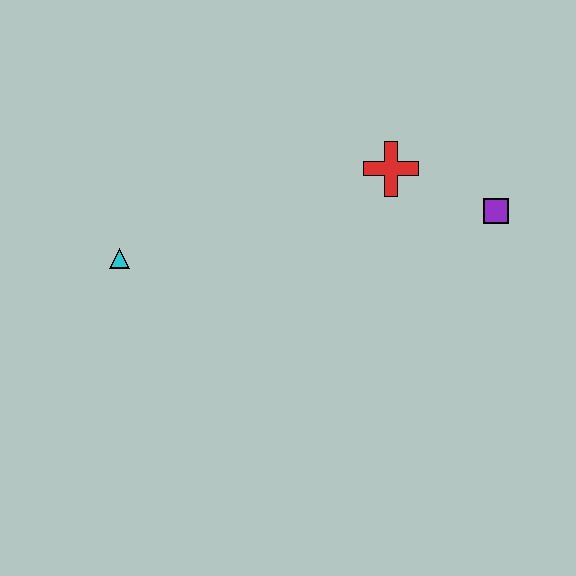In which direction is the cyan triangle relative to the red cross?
The cyan triangle is to the left of the red cross.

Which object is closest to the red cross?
The purple square is closest to the red cross.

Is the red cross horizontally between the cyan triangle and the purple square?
Yes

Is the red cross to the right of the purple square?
No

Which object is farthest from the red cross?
The cyan triangle is farthest from the red cross.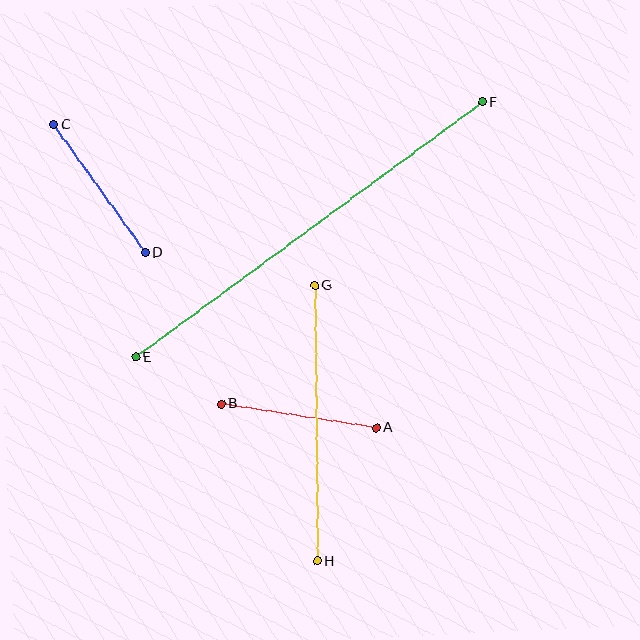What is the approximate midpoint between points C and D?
The midpoint is at approximately (99, 189) pixels.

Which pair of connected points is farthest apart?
Points E and F are farthest apart.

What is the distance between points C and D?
The distance is approximately 157 pixels.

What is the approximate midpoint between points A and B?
The midpoint is at approximately (299, 416) pixels.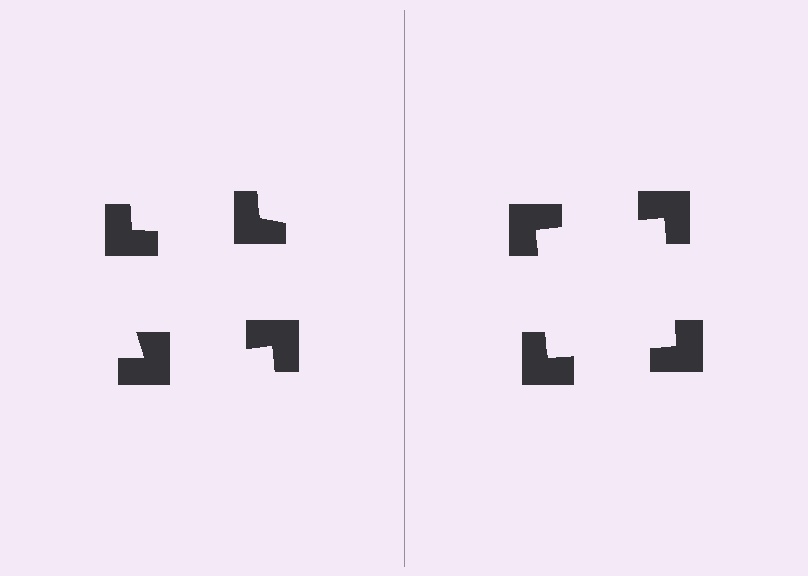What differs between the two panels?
The notched squares are positioned identically on both sides; only the wedge orientations differ. On the right they align to a square; on the left they are misaligned.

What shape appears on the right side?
An illusory square.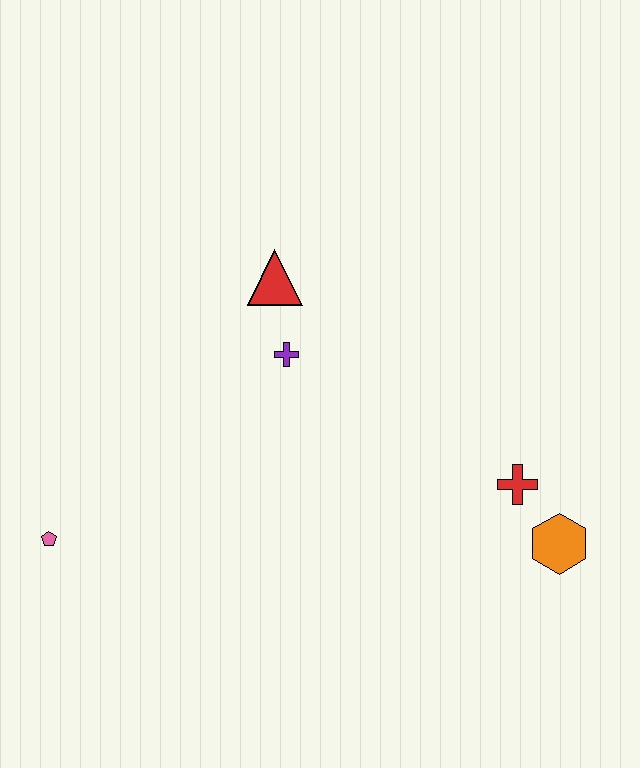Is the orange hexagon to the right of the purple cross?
Yes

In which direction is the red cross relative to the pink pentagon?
The red cross is to the right of the pink pentagon.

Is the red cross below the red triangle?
Yes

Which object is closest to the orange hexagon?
The red cross is closest to the orange hexagon.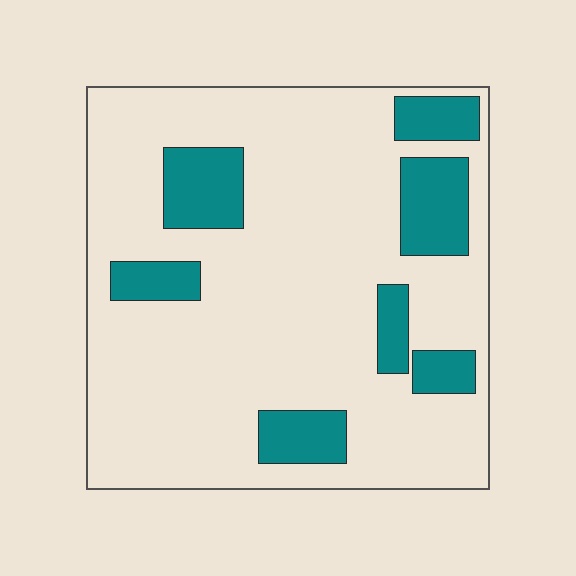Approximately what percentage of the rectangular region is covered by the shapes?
Approximately 20%.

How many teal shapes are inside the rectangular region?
7.